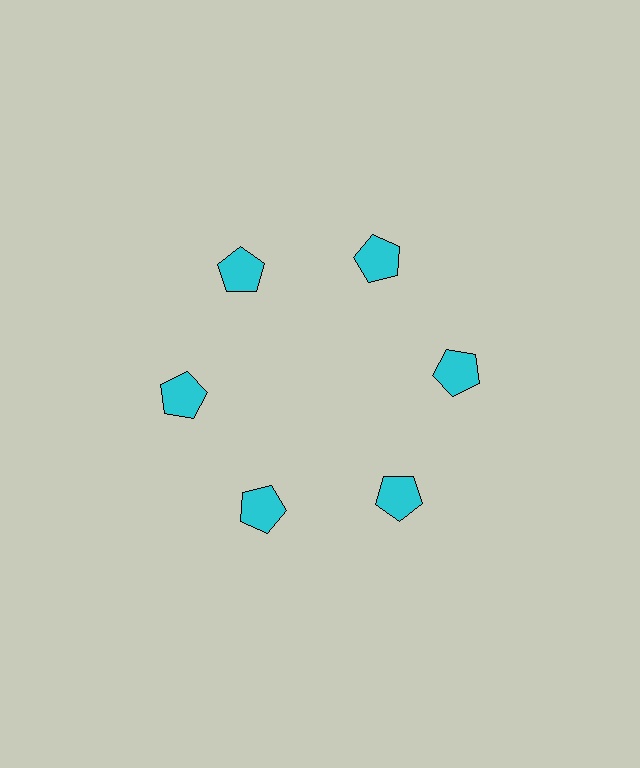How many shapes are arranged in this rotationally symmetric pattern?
There are 6 shapes, arranged in 6 groups of 1.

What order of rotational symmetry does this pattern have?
This pattern has 6-fold rotational symmetry.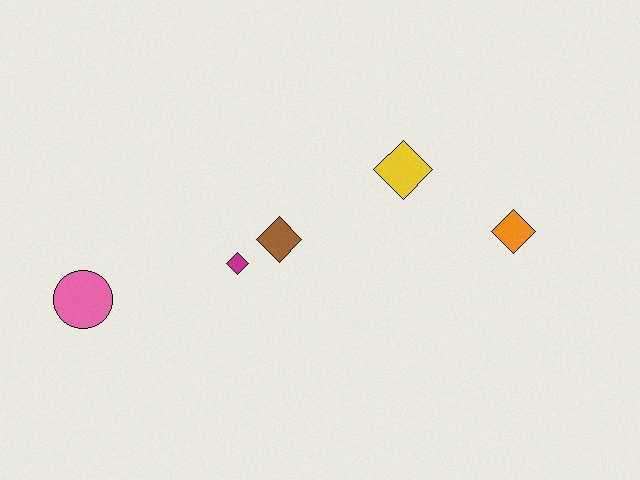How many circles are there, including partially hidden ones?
There is 1 circle.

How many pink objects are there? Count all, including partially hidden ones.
There is 1 pink object.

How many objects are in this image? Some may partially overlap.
There are 5 objects.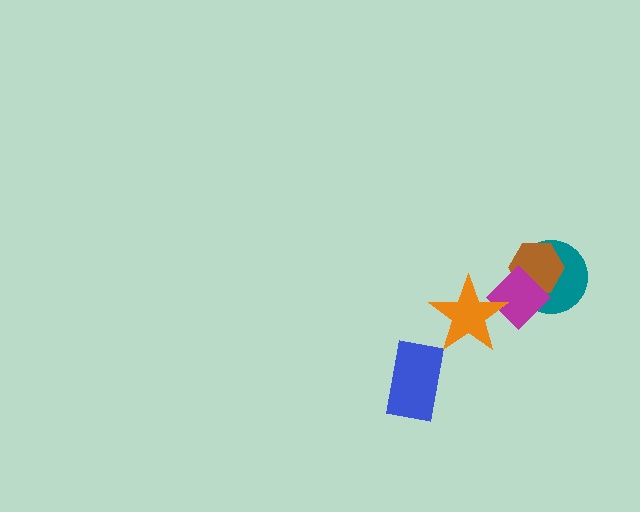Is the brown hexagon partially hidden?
Yes, it is partially covered by another shape.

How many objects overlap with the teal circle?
2 objects overlap with the teal circle.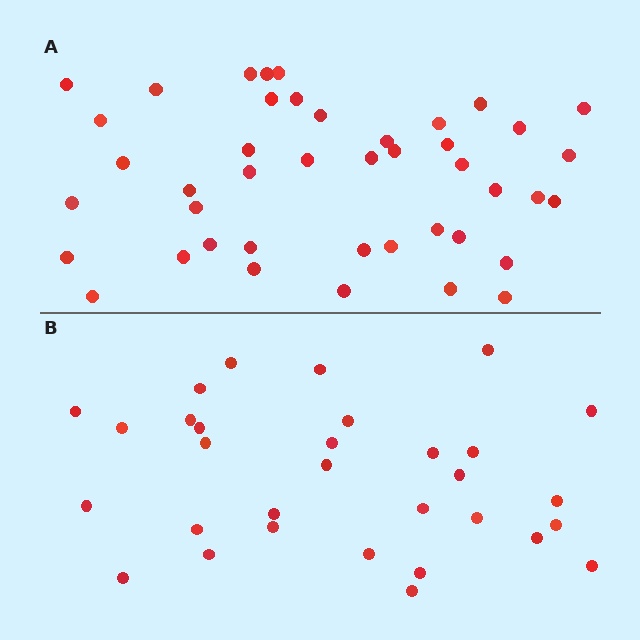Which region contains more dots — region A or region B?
Region A (the top region) has more dots.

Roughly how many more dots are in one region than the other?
Region A has roughly 12 or so more dots than region B.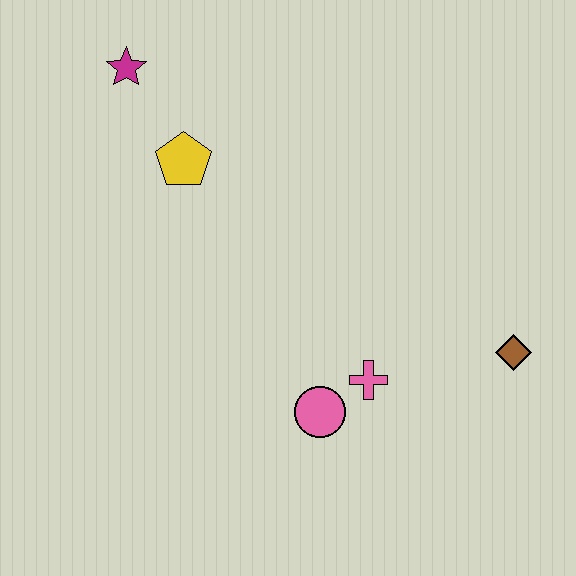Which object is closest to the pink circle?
The pink cross is closest to the pink circle.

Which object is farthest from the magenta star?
The brown diamond is farthest from the magenta star.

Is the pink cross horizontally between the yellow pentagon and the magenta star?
No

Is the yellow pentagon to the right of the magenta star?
Yes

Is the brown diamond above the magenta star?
No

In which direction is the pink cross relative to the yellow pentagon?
The pink cross is below the yellow pentagon.